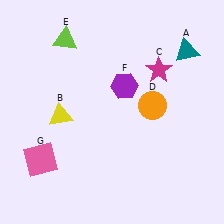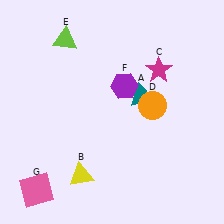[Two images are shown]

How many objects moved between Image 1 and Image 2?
3 objects moved between the two images.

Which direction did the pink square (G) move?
The pink square (G) moved down.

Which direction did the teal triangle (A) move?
The teal triangle (A) moved left.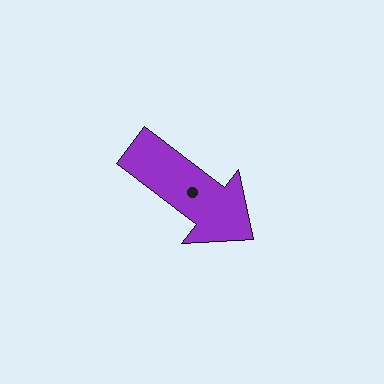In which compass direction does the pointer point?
Southeast.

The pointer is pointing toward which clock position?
Roughly 4 o'clock.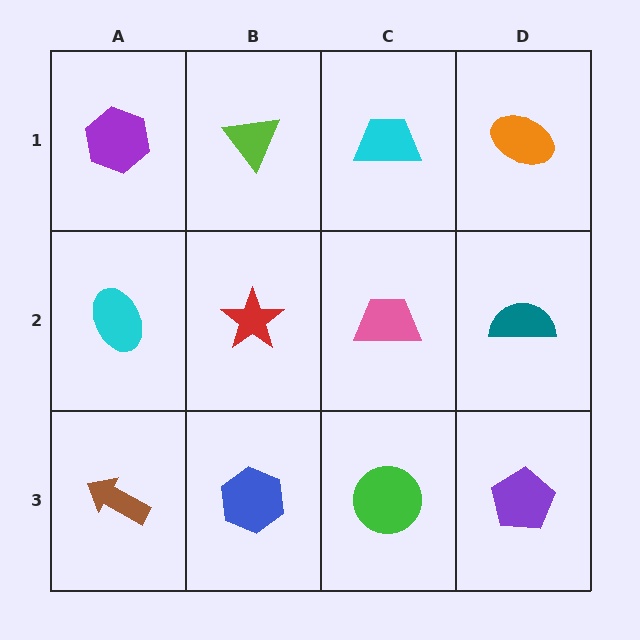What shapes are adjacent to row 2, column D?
An orange ellipse (row 1, column D), a purple pentagon (row 3, column D), a pink trapezoid (row 2, column C).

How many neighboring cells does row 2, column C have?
4.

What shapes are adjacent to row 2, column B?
A lime triangle (row 1, column B), a blue hexagon (row 3, column B), a cyan ellipse (row 2, column A), a pink trapezoid (row 2, column C).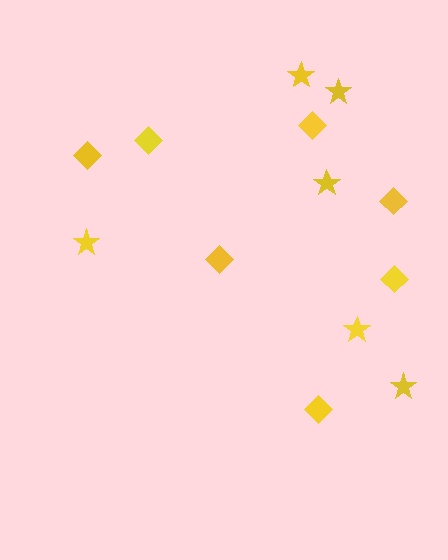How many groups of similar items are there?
There are 2 groups: one group of stars (6) and one group of diamonds (7).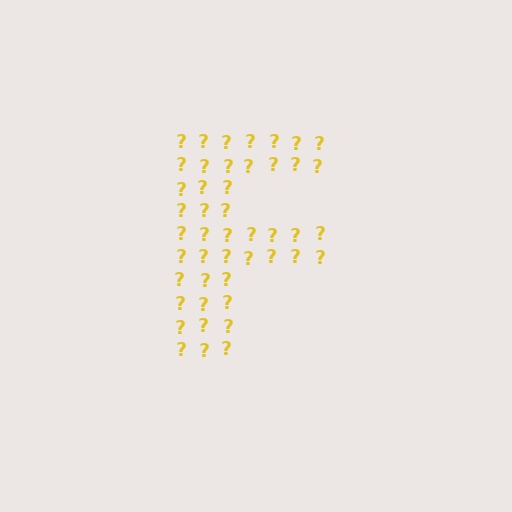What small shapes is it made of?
It is made of small question marks.